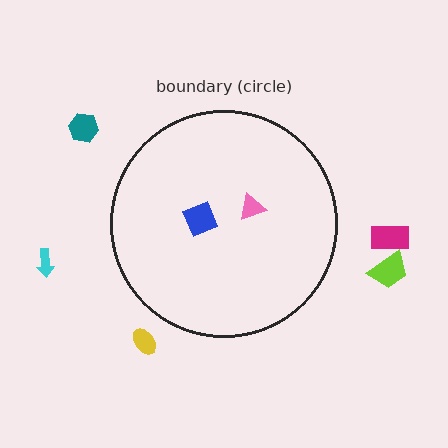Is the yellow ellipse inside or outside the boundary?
Outside.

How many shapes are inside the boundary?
2 inside, 5 outside.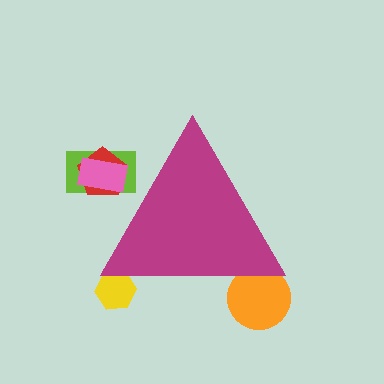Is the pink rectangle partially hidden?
Yes, the pink rectangle is partially hidden behind the magenta triangle.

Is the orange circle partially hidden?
Yes, the orange circle is partially hidden behind the magenta triangle.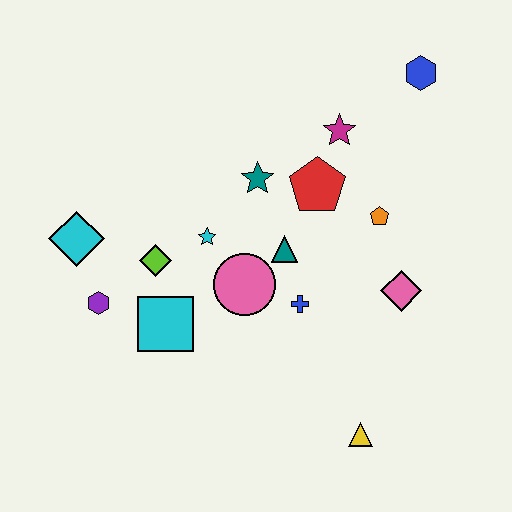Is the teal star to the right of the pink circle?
Yes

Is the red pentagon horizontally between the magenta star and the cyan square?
Yes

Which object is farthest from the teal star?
The yellow triangle is farthest from the teal star.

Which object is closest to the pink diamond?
The orange pentagon is closest to the pink diamond.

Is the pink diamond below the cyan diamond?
Yes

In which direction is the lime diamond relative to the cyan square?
The lime diamond is above the cyan square.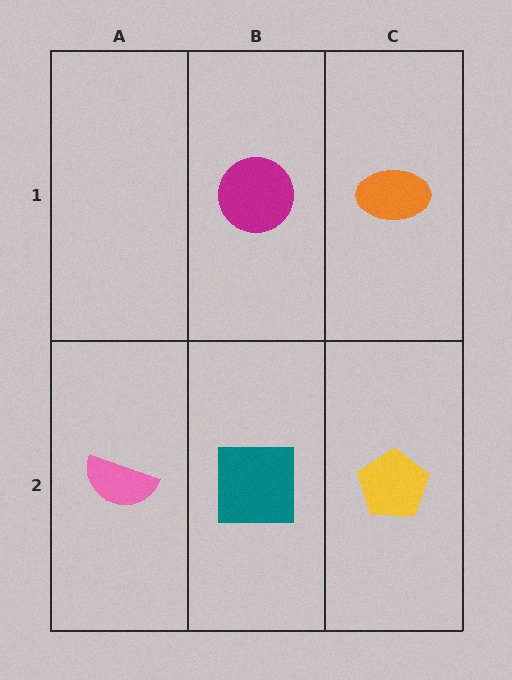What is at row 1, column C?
An orange ellipse.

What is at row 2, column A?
A pink semicircle.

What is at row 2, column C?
A yellow pentagon.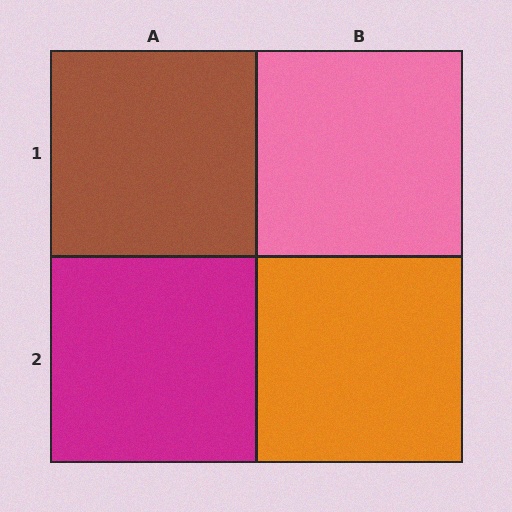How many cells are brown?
1 cell is brown.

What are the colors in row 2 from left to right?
Magenta, orange.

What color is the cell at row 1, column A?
Brown.